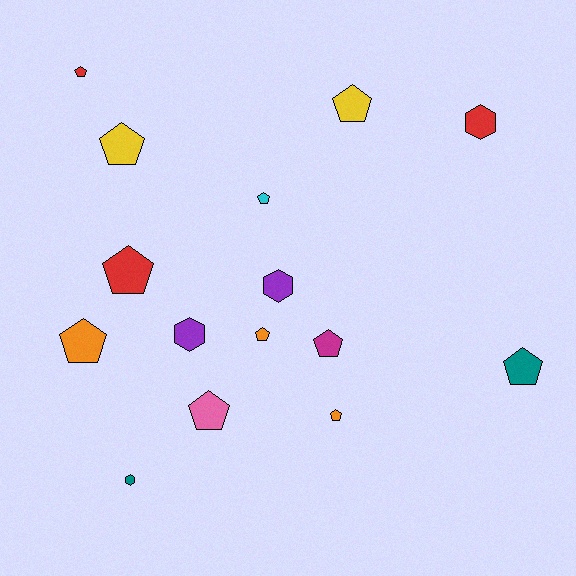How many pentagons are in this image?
There are 11 pentagons.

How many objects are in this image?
There are 15 objects.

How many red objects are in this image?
There are 3 red objects.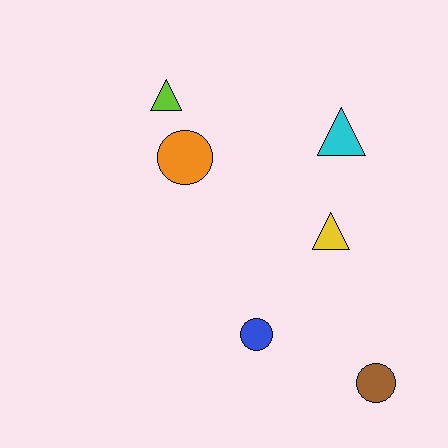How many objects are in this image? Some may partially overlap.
There are 6 objects.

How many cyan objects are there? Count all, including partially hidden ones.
There is 1 cyan object.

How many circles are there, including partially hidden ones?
There are 3 circles.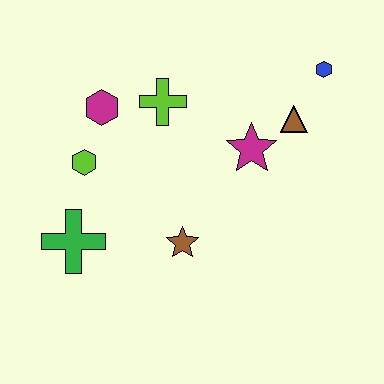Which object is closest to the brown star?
The green cross is closest to the brown star.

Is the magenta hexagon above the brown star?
Yes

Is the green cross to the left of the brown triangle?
Yes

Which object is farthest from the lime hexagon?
The blue hexagon is farthest from the lime hexagon.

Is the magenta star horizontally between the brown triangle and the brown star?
Yes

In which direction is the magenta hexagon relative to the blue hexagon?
The magenta hexagon is to the left of the blue hexagon.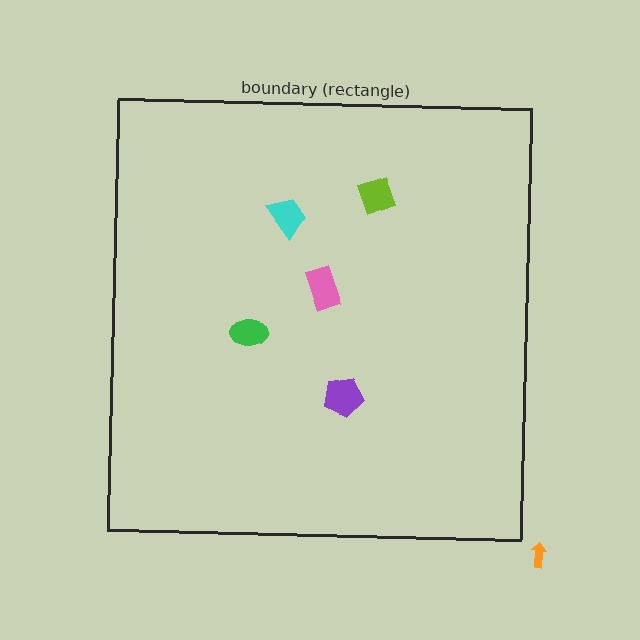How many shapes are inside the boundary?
5 inside, 1 outside.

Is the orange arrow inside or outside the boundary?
Outside.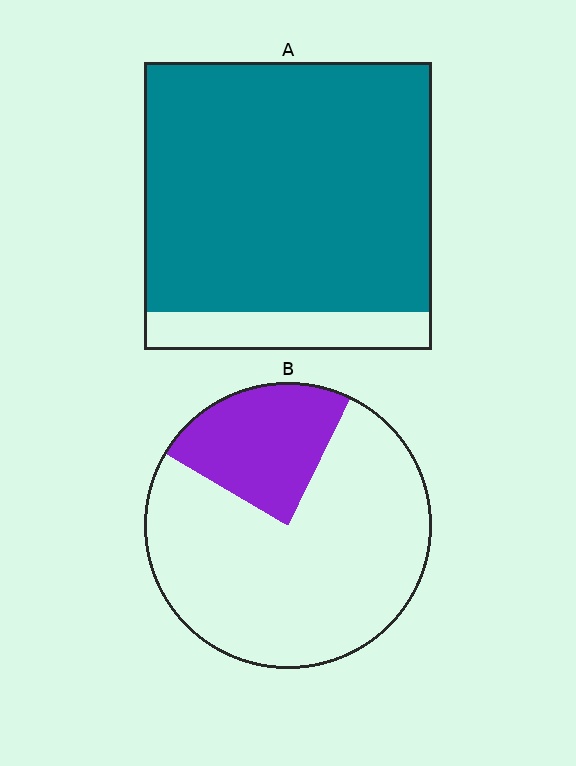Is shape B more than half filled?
No.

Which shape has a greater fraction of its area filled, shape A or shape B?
Shape A.